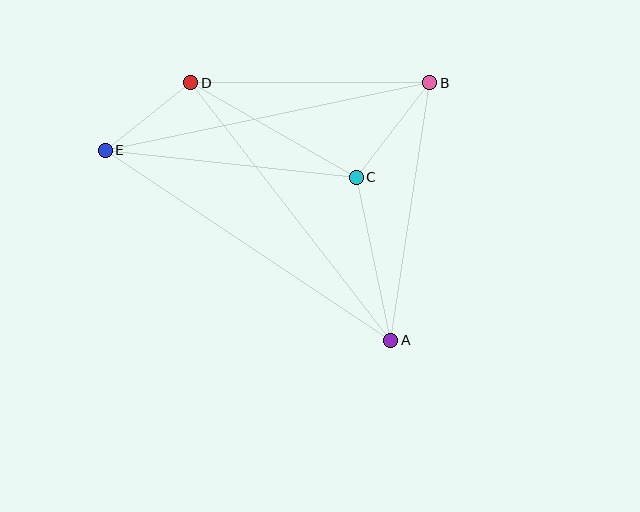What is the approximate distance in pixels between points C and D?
The distance between C and D is approximately 190 pixels.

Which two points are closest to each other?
Points D and E are closest to each other.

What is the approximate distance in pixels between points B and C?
The distance between B and C is approximately 120 pixels.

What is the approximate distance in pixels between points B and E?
The distance between B and E is approximately 331 pixels.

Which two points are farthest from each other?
Points A and E are farthest from each other.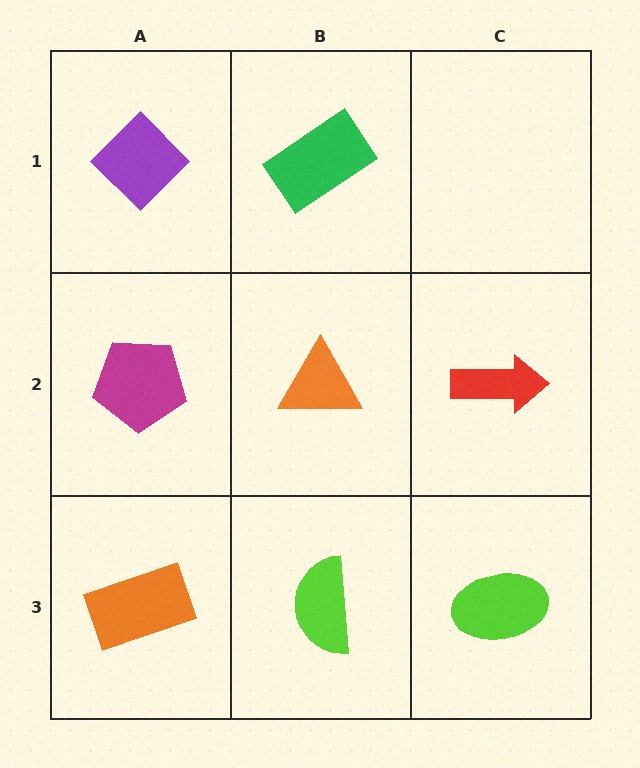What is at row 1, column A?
A purple diamond.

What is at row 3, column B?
A lime semicircle.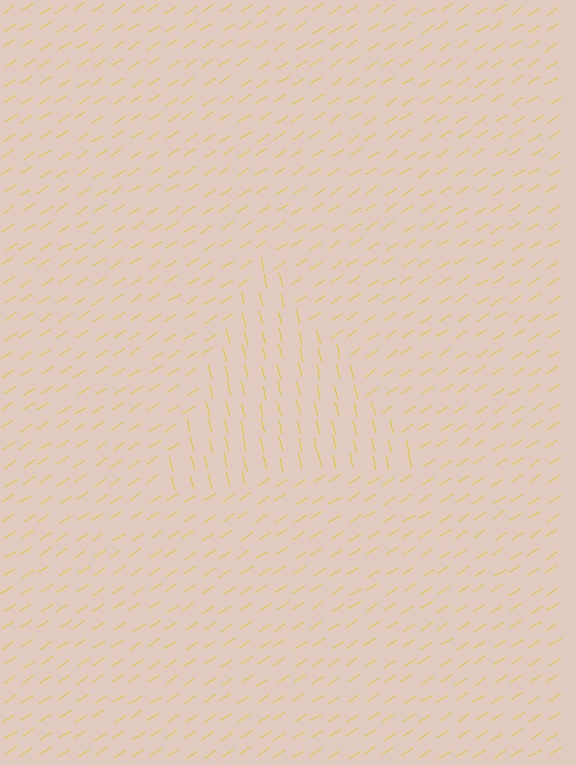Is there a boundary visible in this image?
Yes, there is a texture boundary formed by a change in line orientation.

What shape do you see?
I see a triangle.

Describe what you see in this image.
The image is filled with small yellow line segments. A triangle region in the image has lines oriented differently from the surrounding lines, creating a visible texture boundary.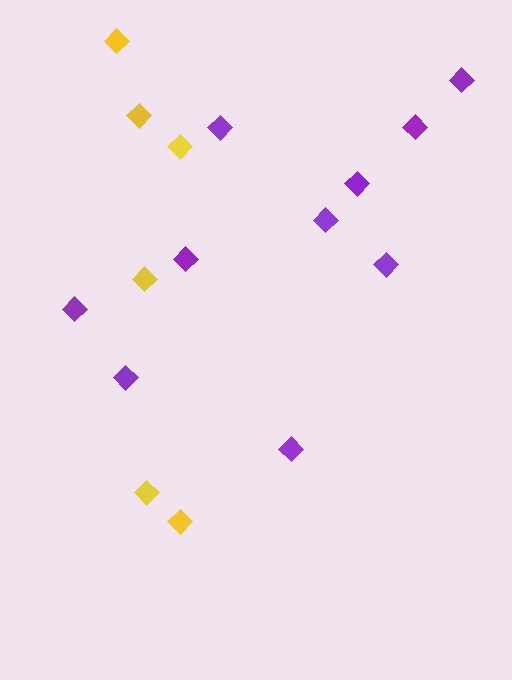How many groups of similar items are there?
There are 2 groups: one group of yellow diamonds (6) and one group of purple diamonds (10).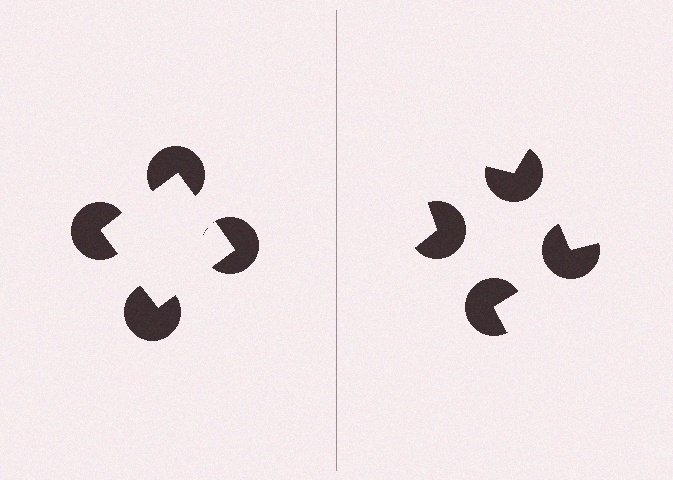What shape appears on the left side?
An illusory square.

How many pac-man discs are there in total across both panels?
8 — 4 on each side.